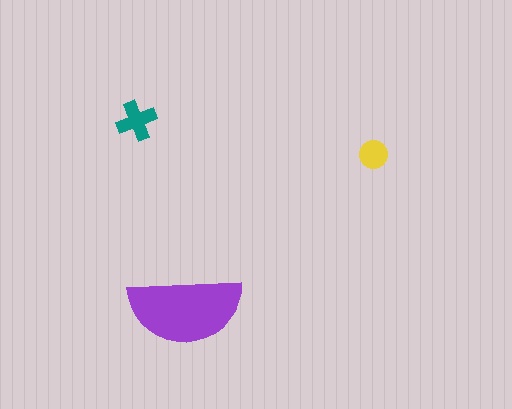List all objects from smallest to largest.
The yellow circle, the teal cross, the purple semicircle.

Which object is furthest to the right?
The yellow circle is rightmost.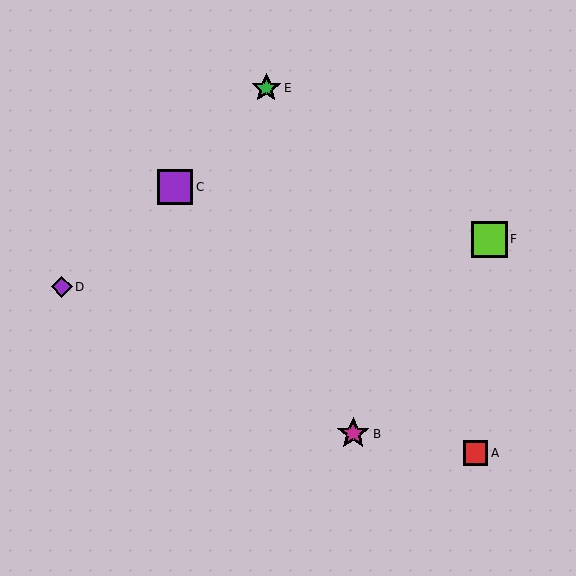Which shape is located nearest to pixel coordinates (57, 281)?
The purple diamond (labeled D) at (62, 287) is nearest to that location.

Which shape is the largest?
The lime square (labeled F) is the largest.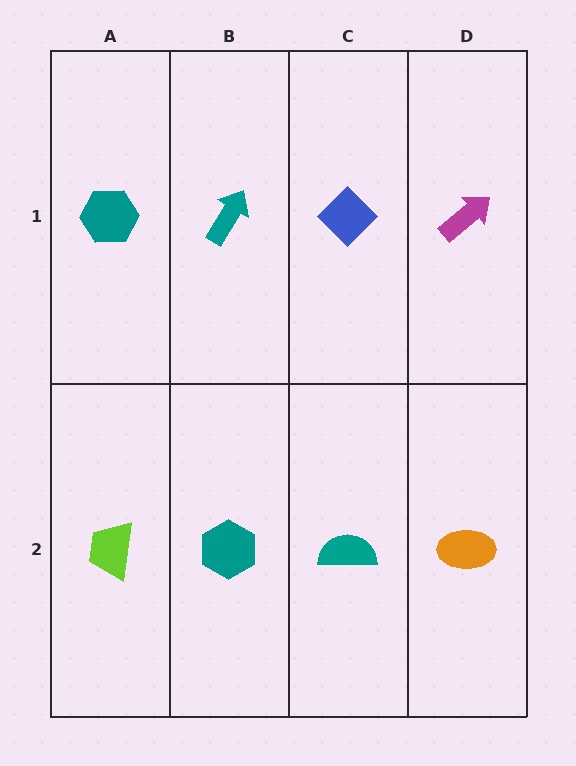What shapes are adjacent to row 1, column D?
An orange ellipse (row 2, column D), a blue diamond (row 1, column C).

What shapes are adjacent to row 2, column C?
A blue diamond (row 1, column C), a teal hexagon (row 2, column B), an orange ellipse (row 2, column D).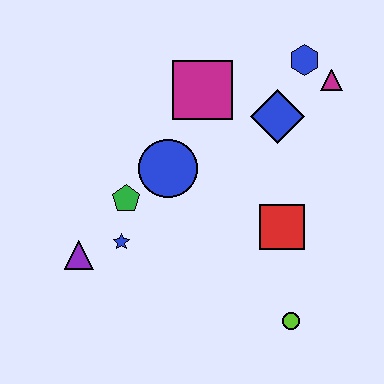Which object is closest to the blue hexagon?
The magenta triangle is closest to the blue hexagon.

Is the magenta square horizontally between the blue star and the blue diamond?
Yes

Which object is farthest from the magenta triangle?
The purple triangle is farthest from the magenta triangle.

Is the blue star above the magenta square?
No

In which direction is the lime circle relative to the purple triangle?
The lime circle is to the right of the purple triangle.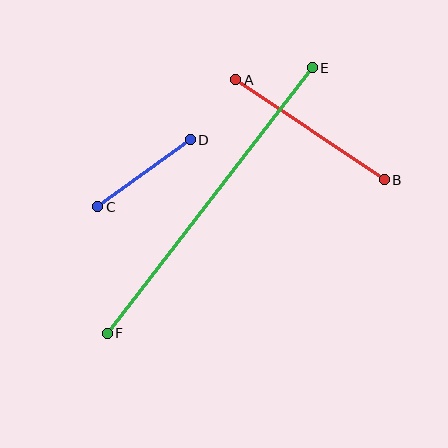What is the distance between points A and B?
The distance is approximately 179 pixels.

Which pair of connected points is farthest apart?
Points E and F are farthest apart.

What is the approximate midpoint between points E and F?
The midpoint is at approximately (210, 201) pixels.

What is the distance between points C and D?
The distance is approximately 114 pixels.